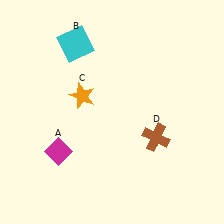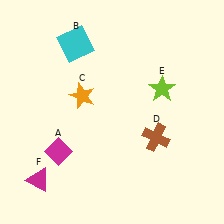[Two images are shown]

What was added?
A lime star (E), a magenta triangle (F) were added in Image 2.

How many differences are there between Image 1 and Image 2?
There are 2 differences between the two images.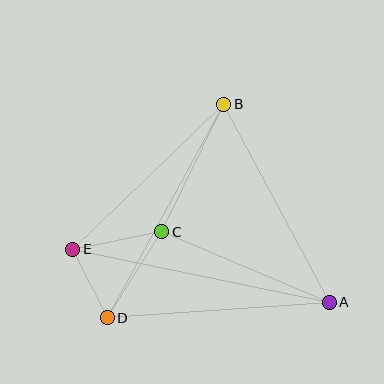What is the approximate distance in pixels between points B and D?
The distance between B and D is approximately 243 pixels.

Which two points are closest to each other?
Points D and E are closest to each other.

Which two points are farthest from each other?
Points A and E are farthest from each other.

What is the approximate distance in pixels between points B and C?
The distance between B and C is approximately 142 pixels.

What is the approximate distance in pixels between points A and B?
The distance between A and B is approximately 224 pixels.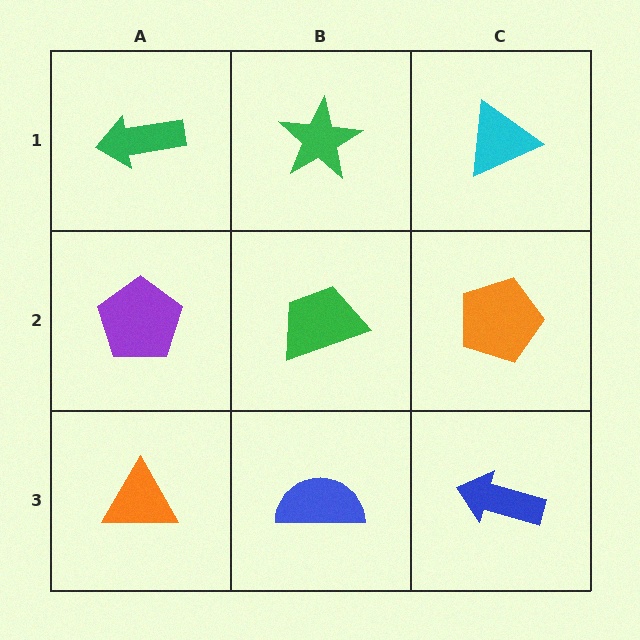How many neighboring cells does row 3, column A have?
2.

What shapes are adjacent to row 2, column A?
A green arrow (row 1, column A), an orange triangle (row 3, column A), a green trapezoid (row 2, column B).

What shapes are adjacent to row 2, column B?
A green star (row 1, column B), a blue semicircle (row 3, column B), a purple pentagon (row 2, column A), an orange pentagon (row 2, column C).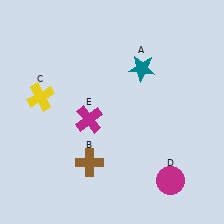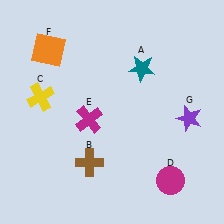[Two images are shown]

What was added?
An orange square (F), a purple star (G) were added in Image 2.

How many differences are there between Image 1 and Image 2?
There are 2 differences between the two images.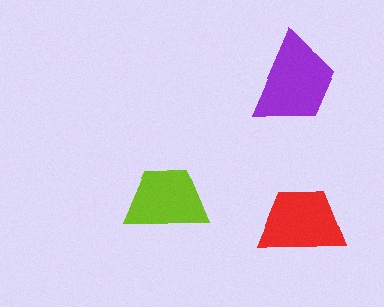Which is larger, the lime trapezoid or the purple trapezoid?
The purple one.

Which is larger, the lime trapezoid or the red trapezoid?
The red one.